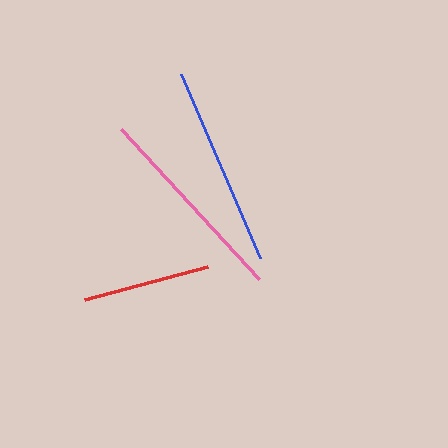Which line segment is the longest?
The pink line is the longest at approximately 203 pixels.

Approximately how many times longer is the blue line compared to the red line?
The blue line is approximately 1.6 times the length of the red line.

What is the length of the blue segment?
The blue segment is approximately 200 pixels long.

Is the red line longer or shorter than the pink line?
The pink line is longer than the red line.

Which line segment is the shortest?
The red line is the shortest at approximately 127 pixels.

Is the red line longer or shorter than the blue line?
The blue line is longer than the red line.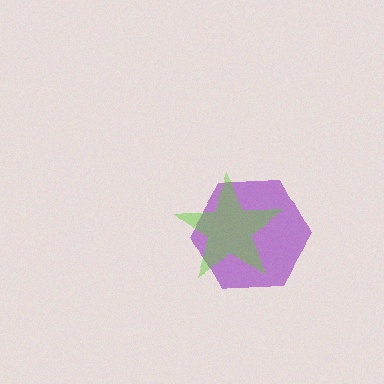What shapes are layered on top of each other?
The layered shapes are: a purple hexagon, a lime star.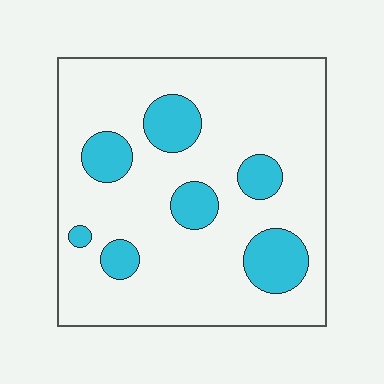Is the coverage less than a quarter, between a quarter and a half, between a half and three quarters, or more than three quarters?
Less than a quarter.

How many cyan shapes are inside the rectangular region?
7.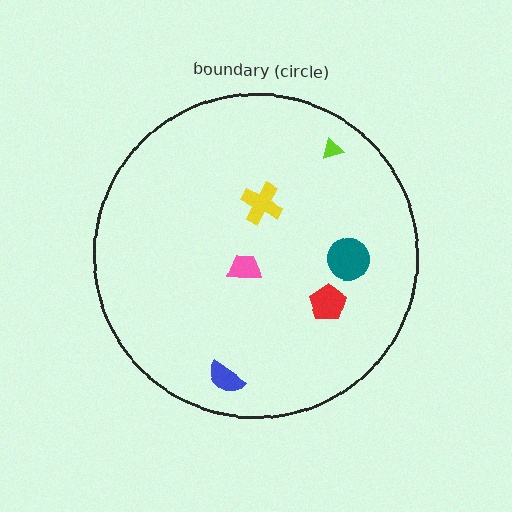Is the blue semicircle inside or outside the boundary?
Inside.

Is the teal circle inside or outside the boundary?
Inside.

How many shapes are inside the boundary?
6 inside, 0 outside.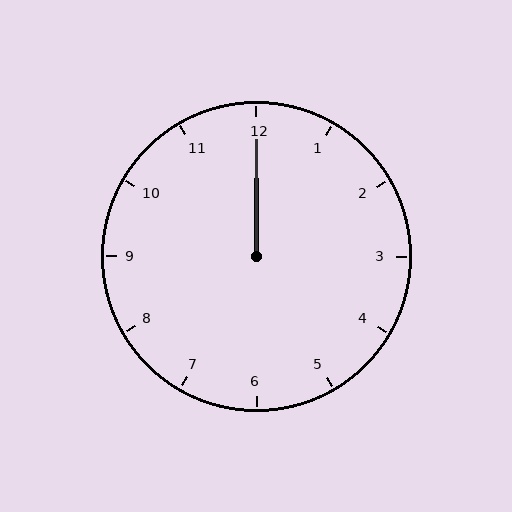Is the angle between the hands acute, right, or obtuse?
It is acute.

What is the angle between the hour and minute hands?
Approximately 0 degrees.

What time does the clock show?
12:00.